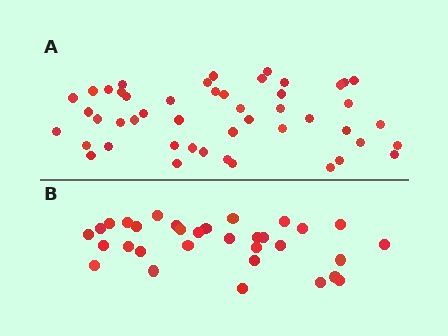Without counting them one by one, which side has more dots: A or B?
Region A (the top region) has more dots.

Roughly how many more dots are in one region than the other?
Region A has approximately 15 more dots than region B.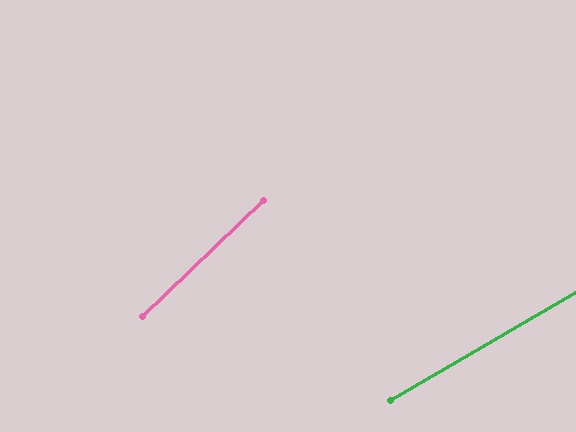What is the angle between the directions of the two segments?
Approximately 14 degrees.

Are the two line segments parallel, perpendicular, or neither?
Neither parallel nor perpendicular — they differ by about 14°.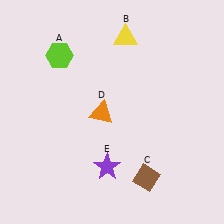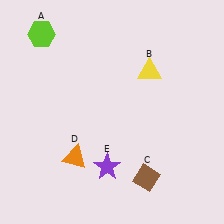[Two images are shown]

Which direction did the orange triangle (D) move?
The orange triangle (D) moved down.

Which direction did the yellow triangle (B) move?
The yellow triangle (B) moved down.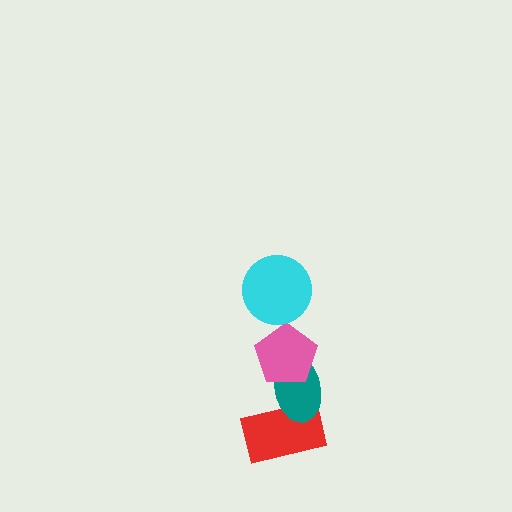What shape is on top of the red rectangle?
The teal ellipse is on top of the red rectangle.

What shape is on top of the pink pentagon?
The cyan circle is on top of the pink pentagon.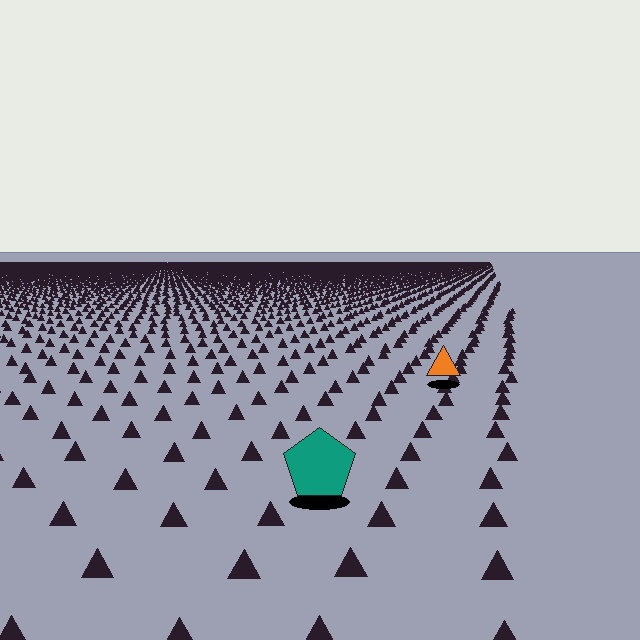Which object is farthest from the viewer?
The orange triangle is farthest from the viewer. It appears smaller and the ground texture around it is denser.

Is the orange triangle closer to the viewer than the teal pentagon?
No. The teal pentagon is closer — you can tell from the texture gradient: the ground texture is coarser near it.